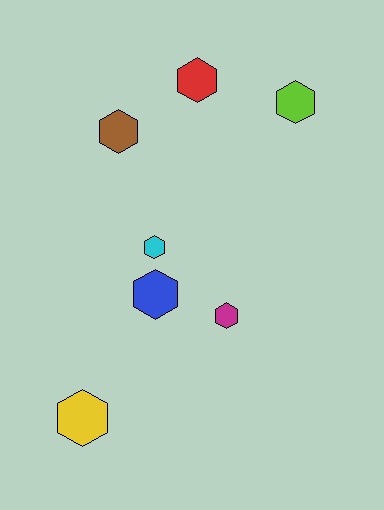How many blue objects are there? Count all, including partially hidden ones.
There is 1 blue object.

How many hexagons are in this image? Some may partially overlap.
There are 7 hexagons.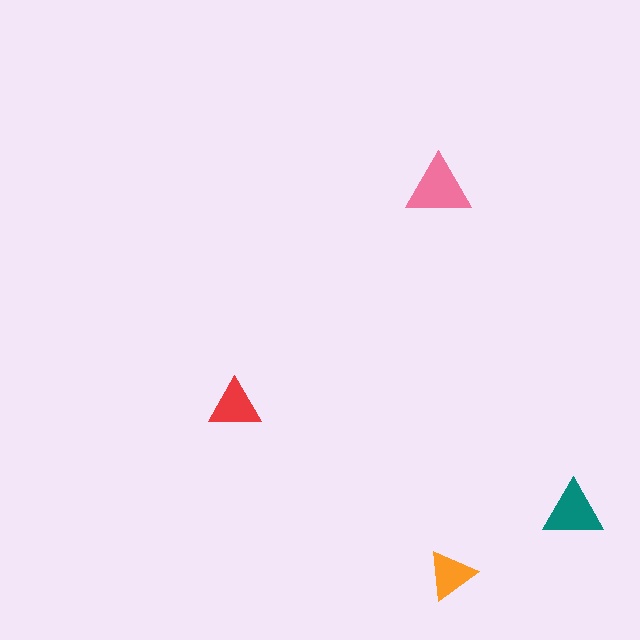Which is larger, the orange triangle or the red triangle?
The red one.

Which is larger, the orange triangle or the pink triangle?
The pink one.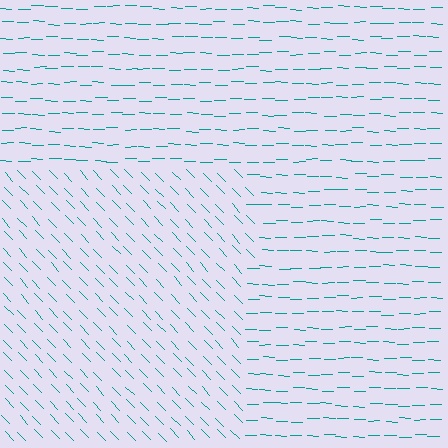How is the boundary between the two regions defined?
The boundary is defined purely by a change in line orientation (approximately 45 degrees difference). All lines are the same color and thickness.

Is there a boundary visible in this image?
Yes, there is a texture boundary formed by a change in line orientation.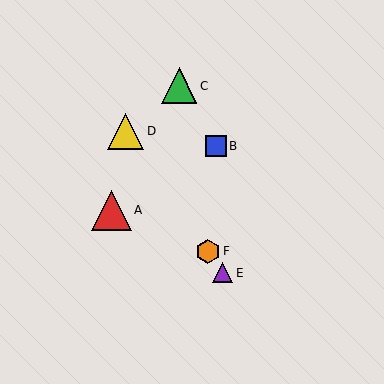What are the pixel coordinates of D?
Object D is at (126, 131).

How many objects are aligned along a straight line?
3 objects (D, E, F) are aligned along a straight line.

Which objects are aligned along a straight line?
Objects D, E, F are aligned along a straight line.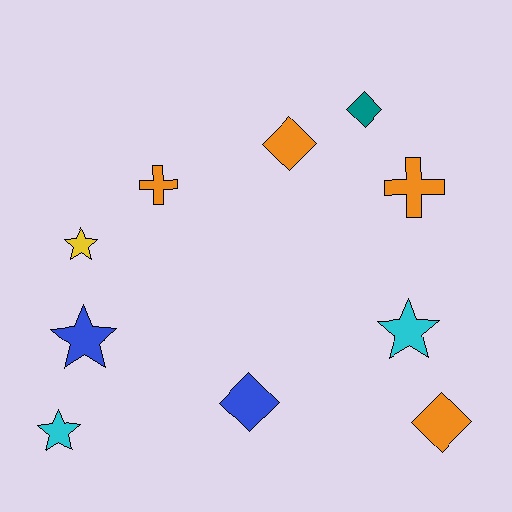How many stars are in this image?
There are 4 stars.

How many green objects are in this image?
There are no green objects.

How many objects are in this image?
There are 10 objects.